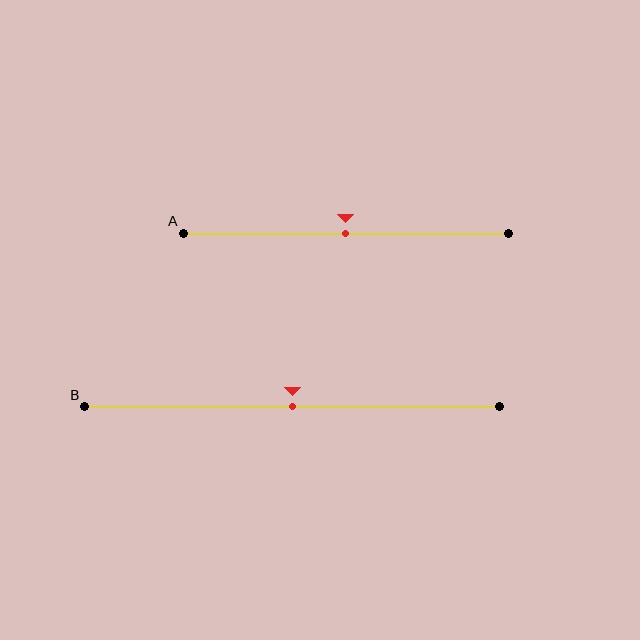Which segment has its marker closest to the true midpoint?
Segment A has its marker closest to the true midpoint.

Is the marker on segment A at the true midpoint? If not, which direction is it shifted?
Yes, the marker on segment A is at the true midpoint.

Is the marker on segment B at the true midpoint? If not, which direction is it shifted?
Yes, the marker on segment B is at the true midpoint.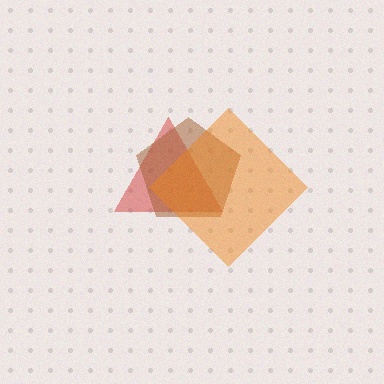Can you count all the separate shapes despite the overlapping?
Yes, there are 3 separate shapes.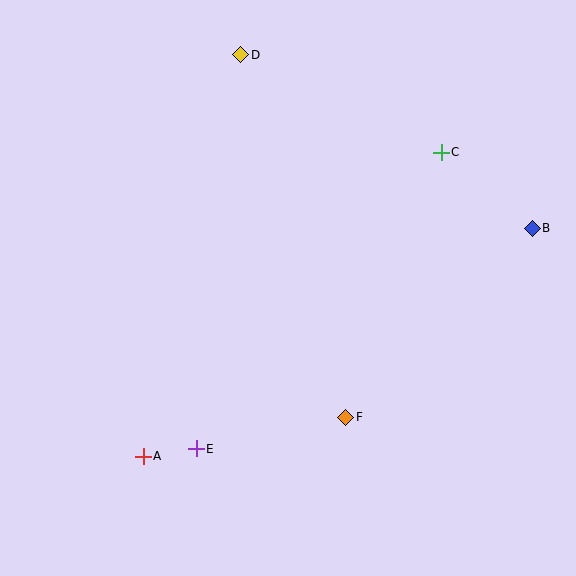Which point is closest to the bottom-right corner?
Point F is closest to the bottom-right corner.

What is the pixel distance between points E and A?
The distance between E and A is 54 pixels.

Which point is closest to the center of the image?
Point F at (346, 417) is closest to the center.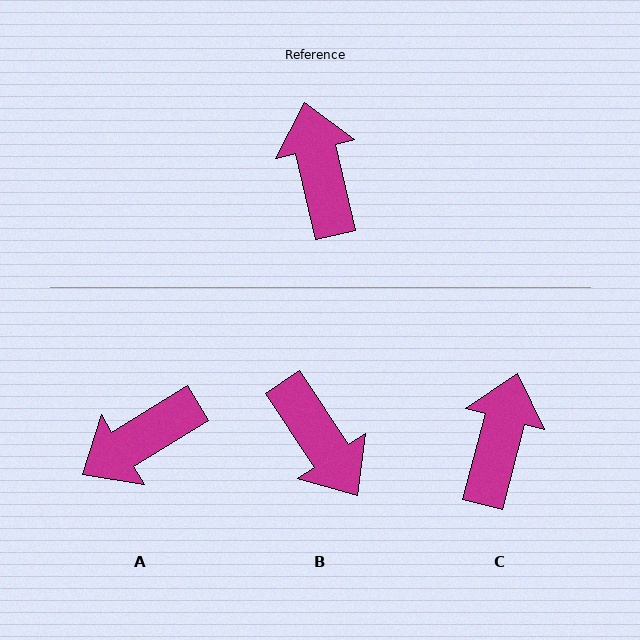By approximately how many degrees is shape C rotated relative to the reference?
Approximately 28 degrees clockwise.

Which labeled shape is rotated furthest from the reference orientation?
B, about 160 degrees away.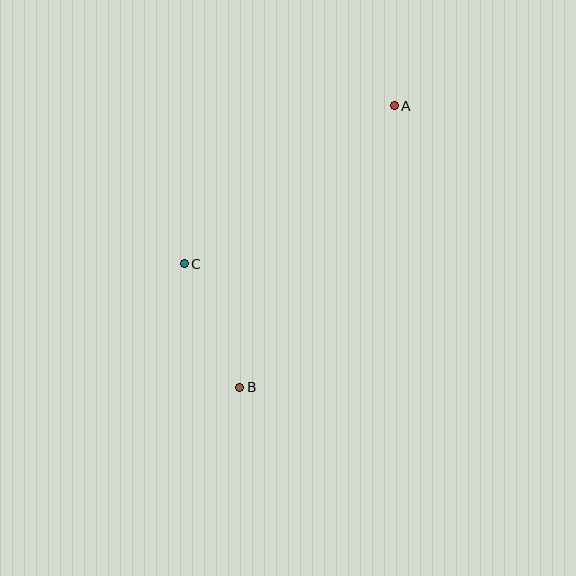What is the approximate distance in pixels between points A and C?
The distance between A and C is approximately 263 pixels.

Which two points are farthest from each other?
Points A and B are farthest from each other.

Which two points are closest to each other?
Points B and C are closest to each other.